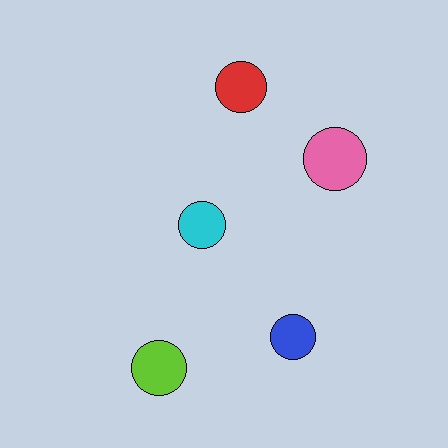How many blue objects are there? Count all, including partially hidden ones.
There is 1 blue object.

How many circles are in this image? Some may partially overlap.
There are 5 circles.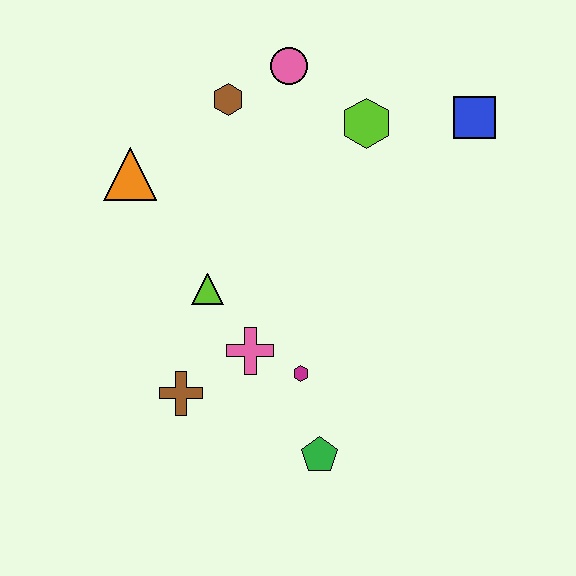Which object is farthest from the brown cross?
The blue square is farthest from the brown cross.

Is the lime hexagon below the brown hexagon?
Yes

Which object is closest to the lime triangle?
The pink cross is closest to the lime triangle.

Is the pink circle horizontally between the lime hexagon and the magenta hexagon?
No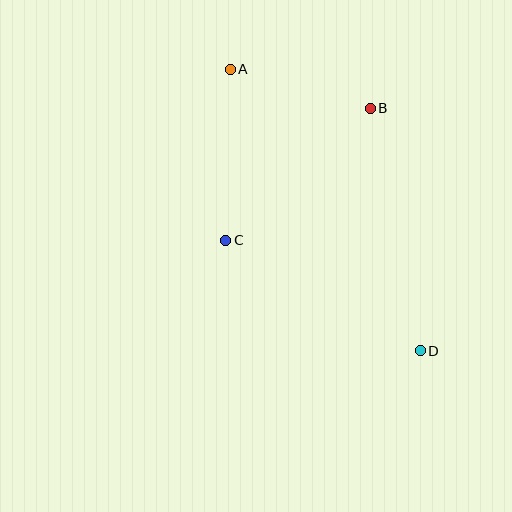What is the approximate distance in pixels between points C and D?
The distance between C and D is approximately 224 pixels.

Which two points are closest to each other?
Points A and B are closest to each other.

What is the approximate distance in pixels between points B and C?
The distance between B and C is approximately 196 pixels.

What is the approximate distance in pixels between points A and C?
The distance between A and C is approximately 171 pixels.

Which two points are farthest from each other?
Points A and D are farthest from each other.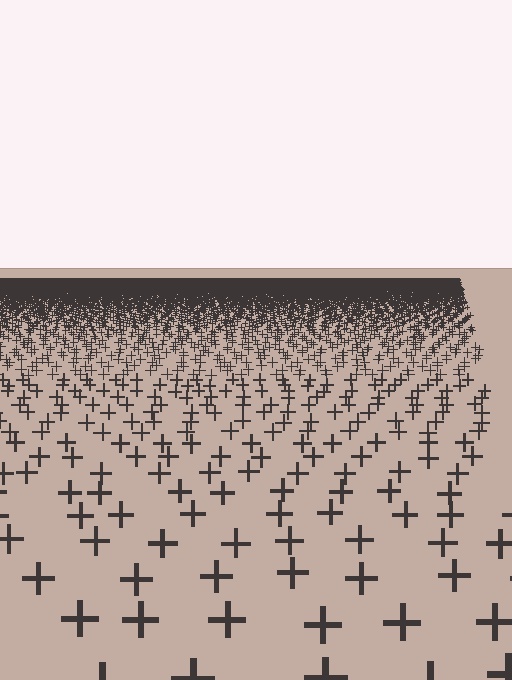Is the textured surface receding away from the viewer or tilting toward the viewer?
The surface is receding away from the viewer. Texture elements get smaller and denser toward the top.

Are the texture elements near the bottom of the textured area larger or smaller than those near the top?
Larger. Near the bottom, elements are closer to the viewer and appear at a bigger on-screen size.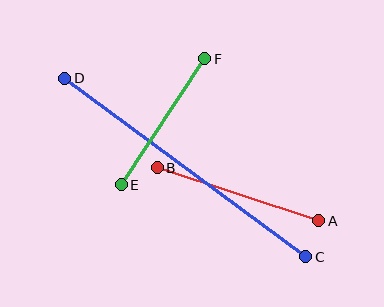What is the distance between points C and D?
The distance is approximately 300 pixels.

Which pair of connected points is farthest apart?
Points C and D are farthest apart.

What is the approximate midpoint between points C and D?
The midpoint is at approximately (185, 167) pixels.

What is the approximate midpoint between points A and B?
The midpoint is at approximately (238, 194) pixels.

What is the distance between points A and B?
The distance is approximately 170 pixels.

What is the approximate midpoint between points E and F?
The midpoint is at approximately (163, 122) pixels.